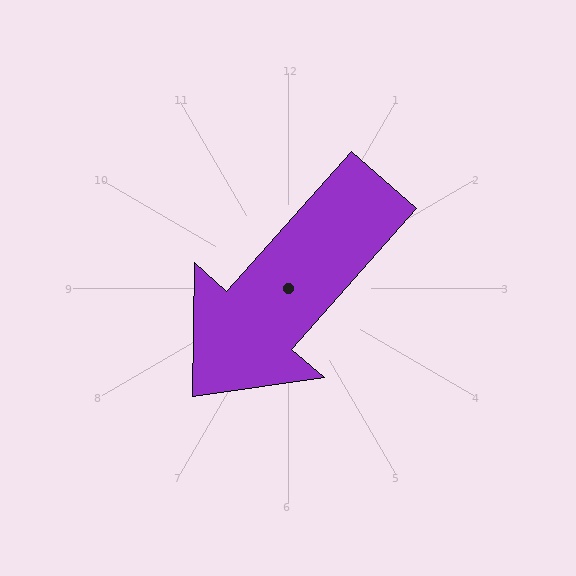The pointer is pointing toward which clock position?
Roughly 7 o'clock.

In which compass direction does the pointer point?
Southwest.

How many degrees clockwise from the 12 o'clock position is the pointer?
Approximately 222 degrees.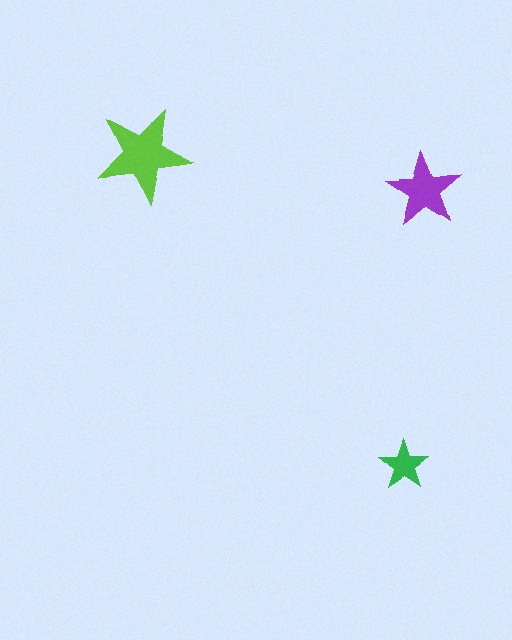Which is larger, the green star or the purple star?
The purple one.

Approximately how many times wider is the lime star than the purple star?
About 1.5 times wider.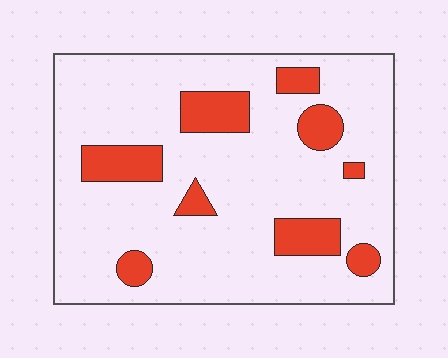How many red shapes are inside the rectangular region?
9.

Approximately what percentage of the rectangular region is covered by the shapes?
Approximately 15%.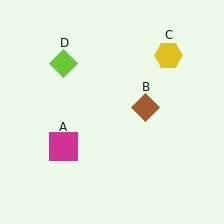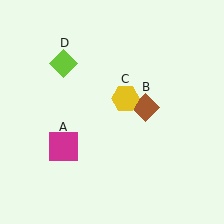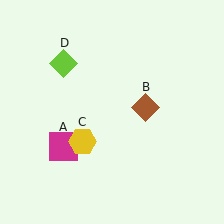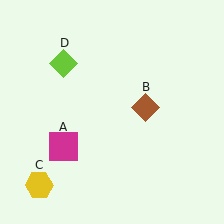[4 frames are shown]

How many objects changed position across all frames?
1 object changed position: yellow hexagon (object C).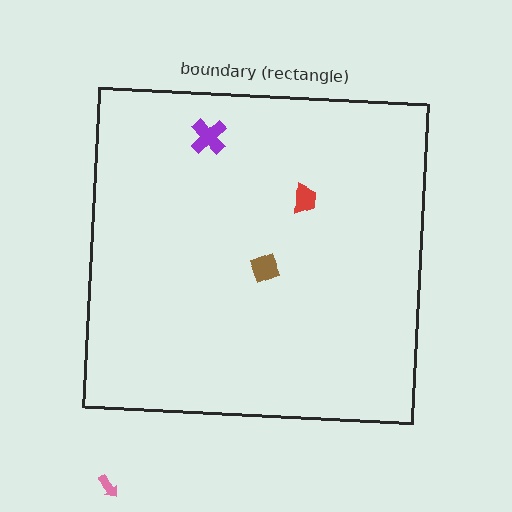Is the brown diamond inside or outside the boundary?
Inside.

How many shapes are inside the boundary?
3 inside, 1 outside.